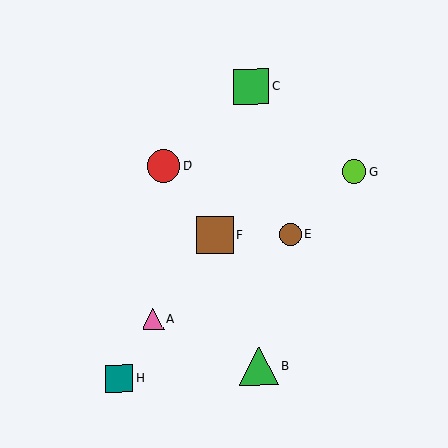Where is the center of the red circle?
The center of the red circle is at (164, 166).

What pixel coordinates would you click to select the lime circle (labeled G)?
Click at (354, 172) to select the lime circle G.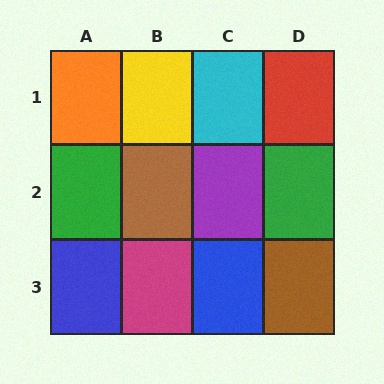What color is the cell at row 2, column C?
Purple.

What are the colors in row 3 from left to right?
Blue, magenta, blue, brown.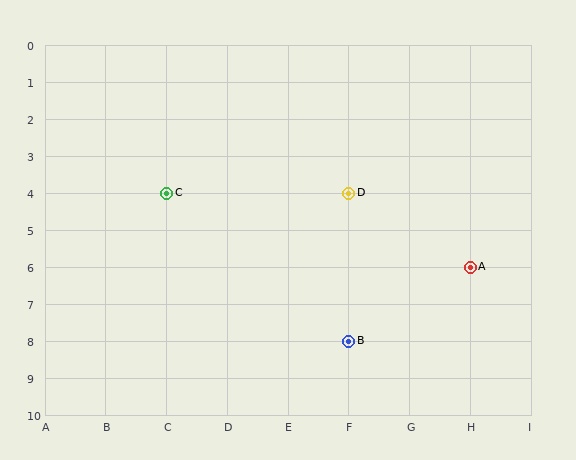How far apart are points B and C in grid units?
Points B and C are 3 columns and 4 rows apart (about 5.0 grid units diagonally).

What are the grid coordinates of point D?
Point D is at grid coordinates (F, 4).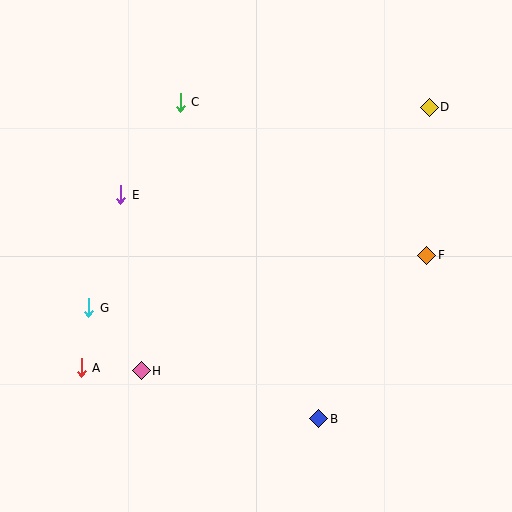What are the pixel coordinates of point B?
Point B is at (319, 419).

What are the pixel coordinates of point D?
Point D is at (429, 107).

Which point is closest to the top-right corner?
Point D is closest to the top-right corner.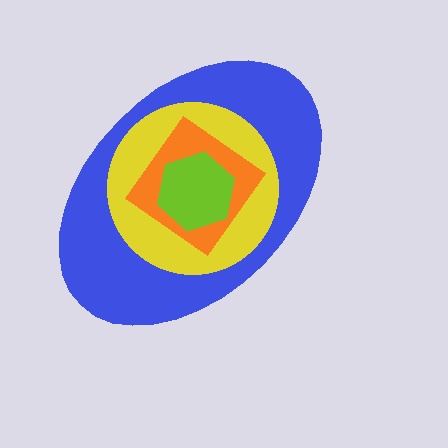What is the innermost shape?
The lime hexagon.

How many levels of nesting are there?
4.